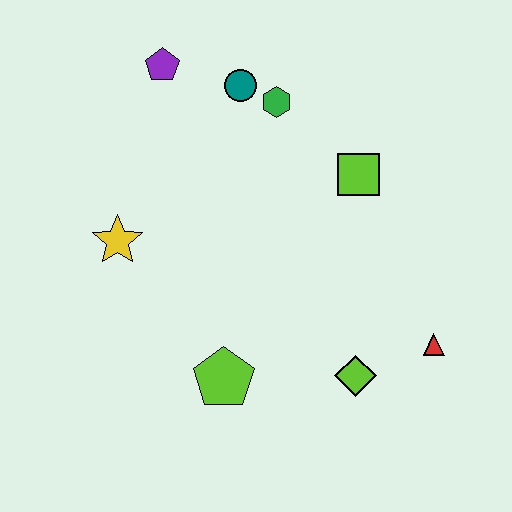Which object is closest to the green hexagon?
The teal circle is closest to the green hexagon.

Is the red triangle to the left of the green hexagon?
No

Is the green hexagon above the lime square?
Yes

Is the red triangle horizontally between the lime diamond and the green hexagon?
No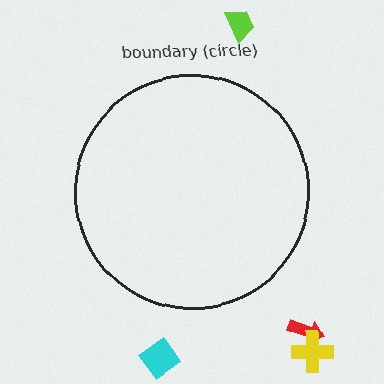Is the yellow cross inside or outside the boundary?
Outside.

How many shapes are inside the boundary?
0 inside, 4 outside.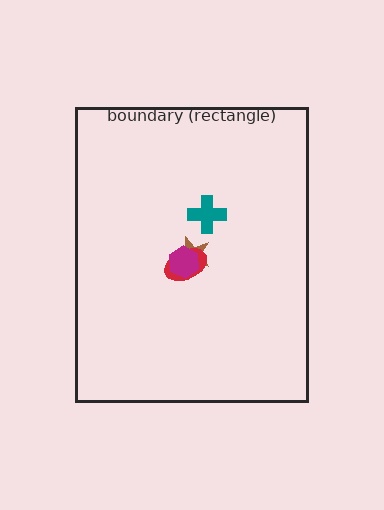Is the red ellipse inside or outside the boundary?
Inside.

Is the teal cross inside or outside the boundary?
Inside.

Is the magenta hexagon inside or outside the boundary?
Inside.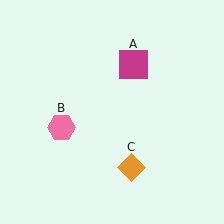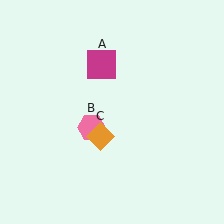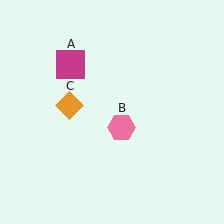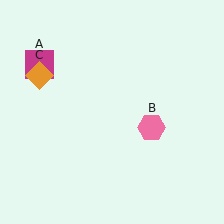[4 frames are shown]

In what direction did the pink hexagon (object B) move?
The pink hexagon (object B) moved right.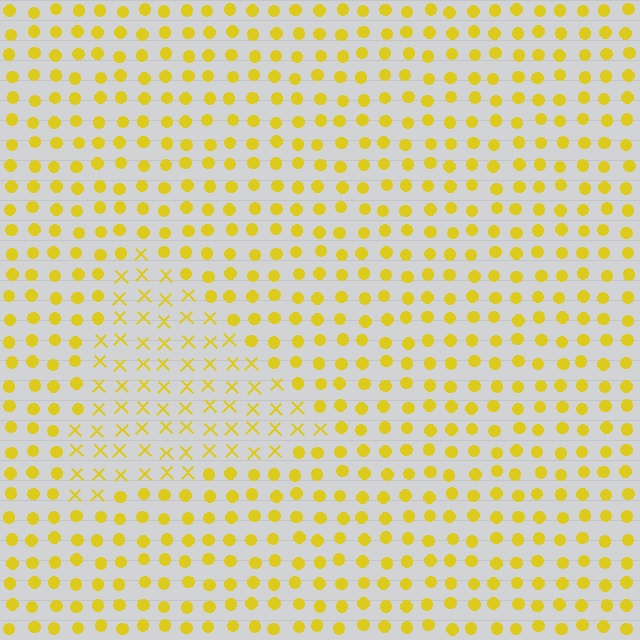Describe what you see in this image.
The image is filled with small yellow elements arranged in a uniform grid. A triangle-shaped region contains X marks, while the surrounding area contains circles. The boundary is defined purely by the change in element shape.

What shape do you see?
I see a triangle.